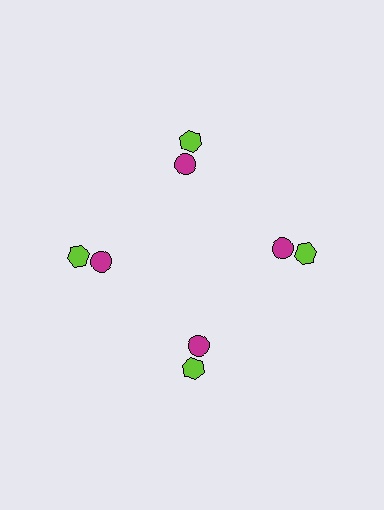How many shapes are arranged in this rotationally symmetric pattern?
There are 8 shapes, arranged in 4 groups of 2.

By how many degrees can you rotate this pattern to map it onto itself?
The pattern maps onto itself every 90 degrees of rotation.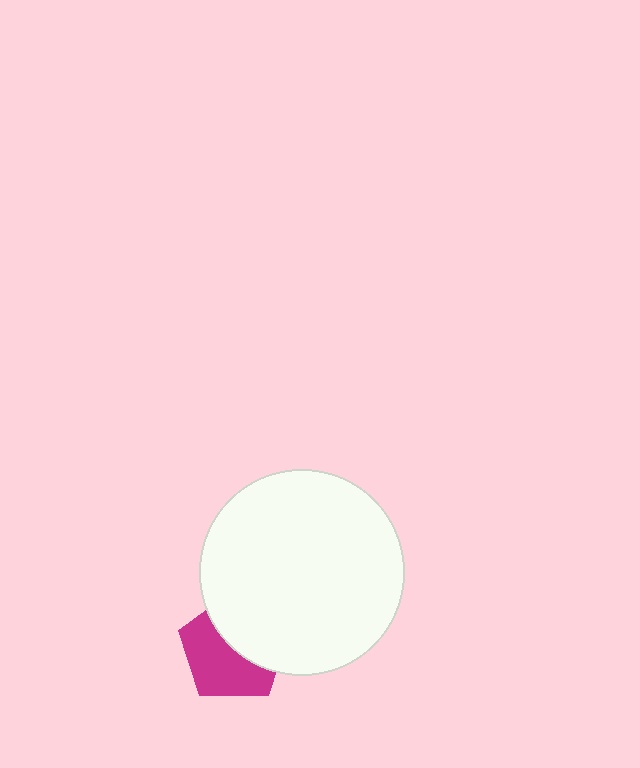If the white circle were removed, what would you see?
You would see the complete magenta pentagon.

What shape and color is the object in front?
The object in front is a white circle.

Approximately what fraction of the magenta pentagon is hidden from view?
Roughly 46% of the magenta pentagon is hidden behind the white circle.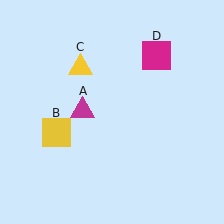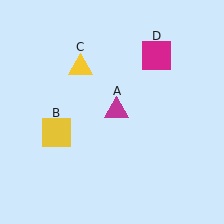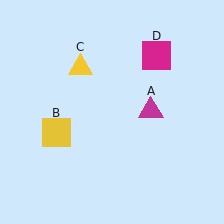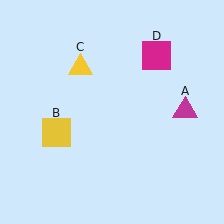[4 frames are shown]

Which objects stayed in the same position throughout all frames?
Yellow square (object B) and yellow triangle (object C) and magenta square (object D) remained stationary.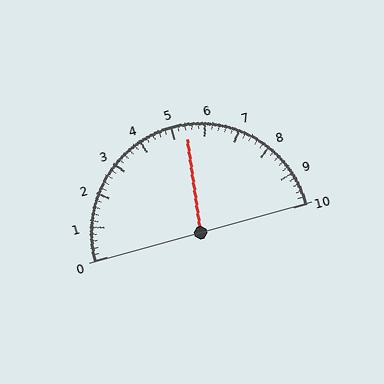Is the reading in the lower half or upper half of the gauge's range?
The reading is in the upper half of the range (0 to 10).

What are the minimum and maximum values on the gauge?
The gauge ranges from 0 to 10.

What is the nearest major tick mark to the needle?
The nearest major tick mark is 5.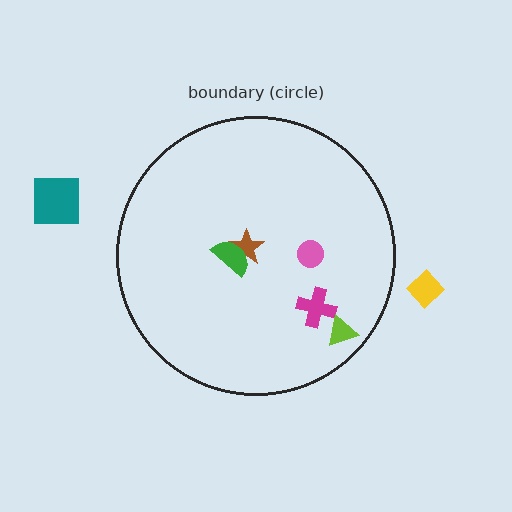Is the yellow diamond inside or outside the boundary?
Outside.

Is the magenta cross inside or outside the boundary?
Inside.